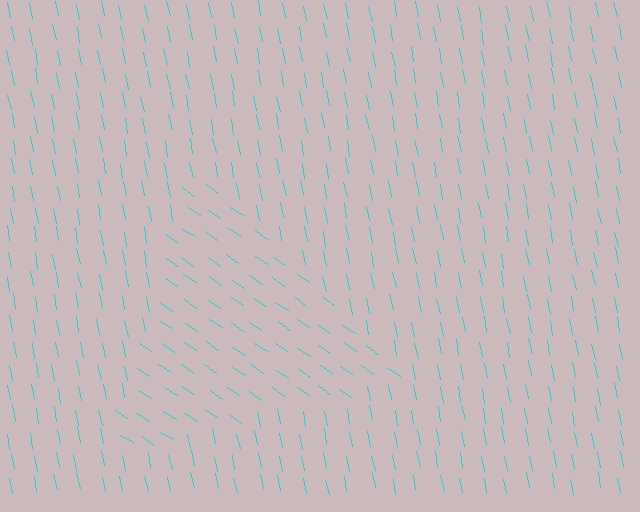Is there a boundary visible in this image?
Yes, there is a texture boundary formed by a change in line orientation.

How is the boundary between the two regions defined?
The boundary is defined purely by a change in line orientation (approximately 45 degrees difference). All lines are the same color and thickness.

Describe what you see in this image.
The image is filled with small cyan line segments. A triangle region in the image has lines oriented differently from the surrounding lines, creating a visible texture boundary.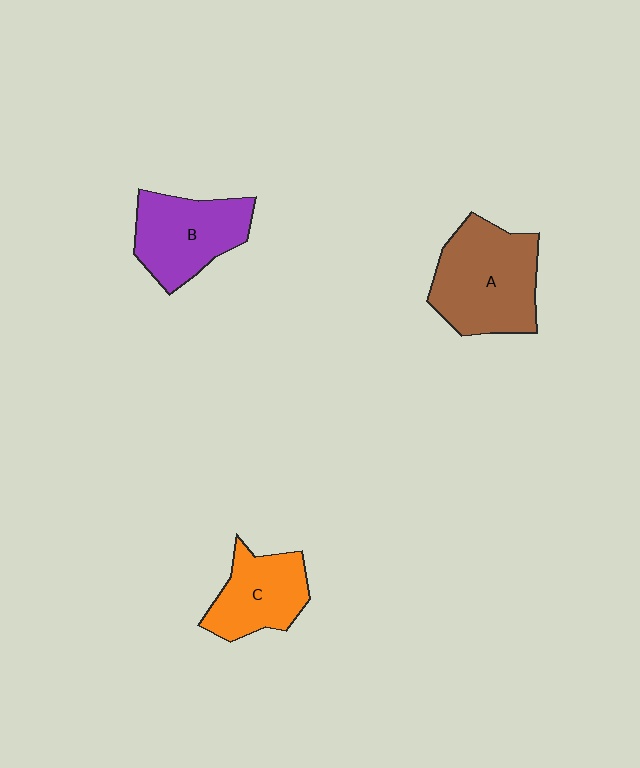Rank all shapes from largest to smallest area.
From largest to smallest: A (brown), B (purple), C (orange).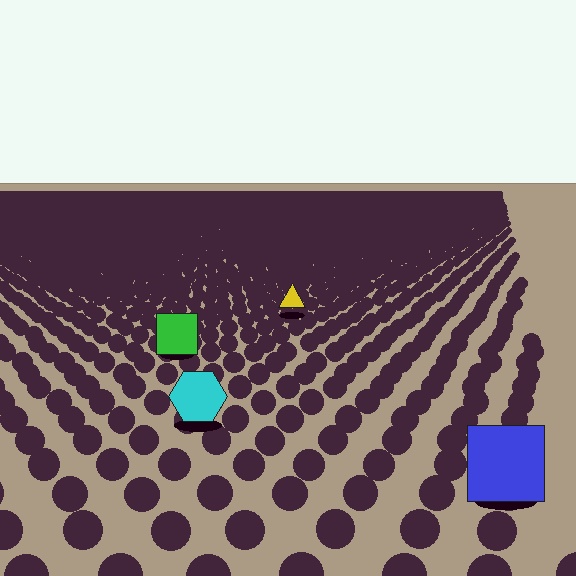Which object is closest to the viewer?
The blue square is closest. The texture marks near it are larger and more spread out.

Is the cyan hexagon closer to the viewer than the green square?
Yes. The cyan hexagon is closer — you can tell from the texture gradient: the ground texture is coarser near it.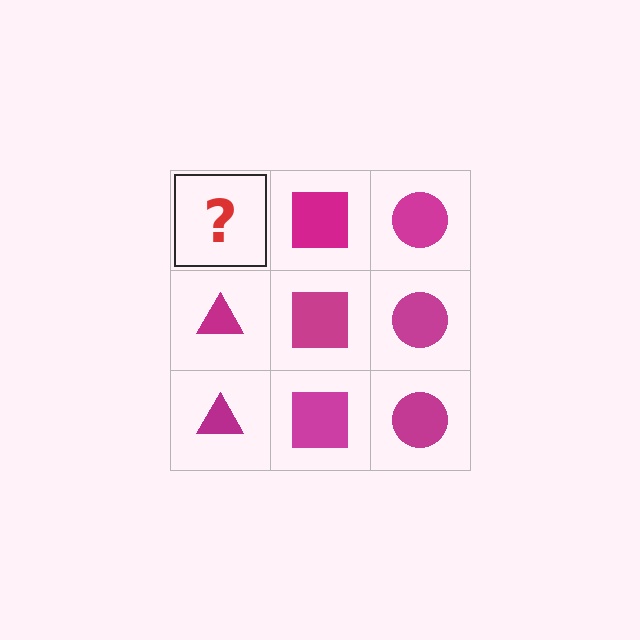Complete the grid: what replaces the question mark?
The question mark should be replaced with a magenta triangle.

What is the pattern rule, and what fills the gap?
The rule is that each column has a consistent shape. The gap should be filled with a magenta triangle.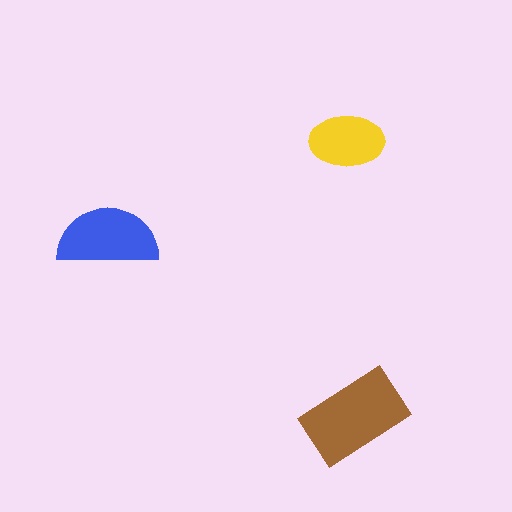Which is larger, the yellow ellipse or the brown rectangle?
The brown rectangle.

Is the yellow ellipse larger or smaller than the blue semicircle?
Smaller.